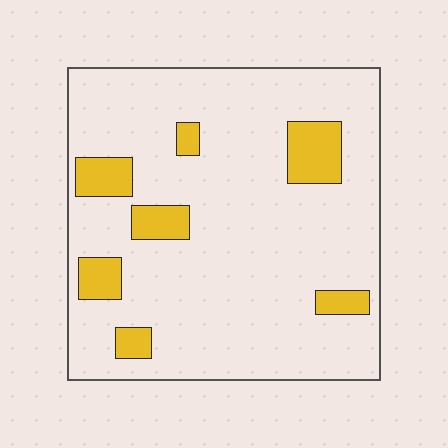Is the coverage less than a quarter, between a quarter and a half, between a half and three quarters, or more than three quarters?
Less than a quarter.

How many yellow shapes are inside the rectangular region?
7.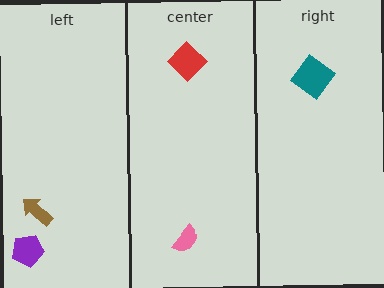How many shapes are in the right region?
1.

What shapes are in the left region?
The purple pentagon, the brown arrow.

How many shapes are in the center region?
2.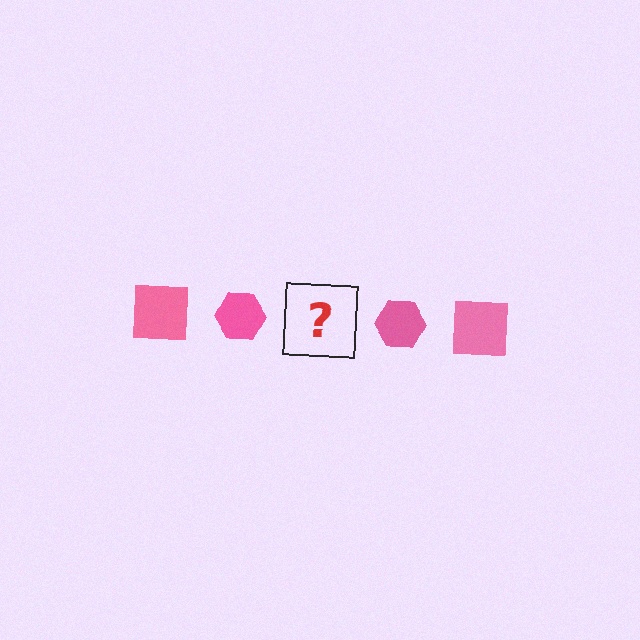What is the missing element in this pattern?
The missing element is a pink square.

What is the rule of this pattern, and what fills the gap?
The rule is that the pattern cycles through square, hexagon shapes in pink. The gap should be filled with a pink square.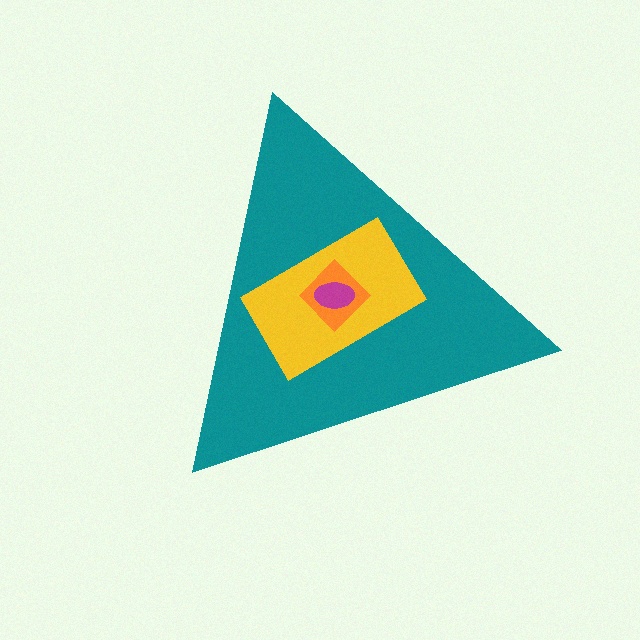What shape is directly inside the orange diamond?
The magenta ellipse.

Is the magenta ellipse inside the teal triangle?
Yes.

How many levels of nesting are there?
4.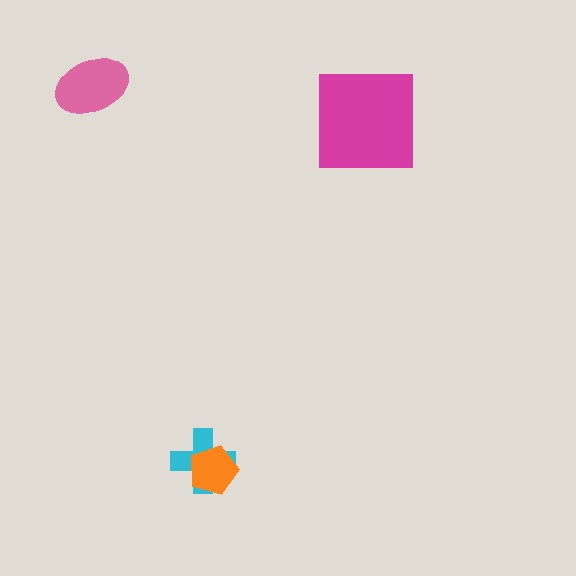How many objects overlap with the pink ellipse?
0 objects overlap with the pink ellipse.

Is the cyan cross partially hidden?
Yes, it is partially covered by another shape.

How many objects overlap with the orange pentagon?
1 object overlaps with the orange pentagon.